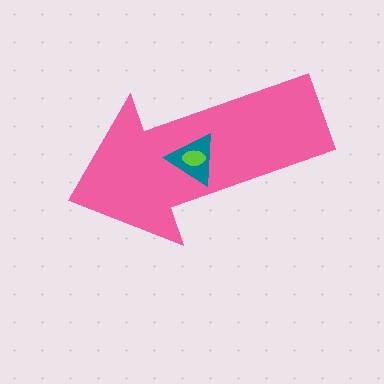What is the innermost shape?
The lime ellipse.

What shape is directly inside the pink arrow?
The teal triangle.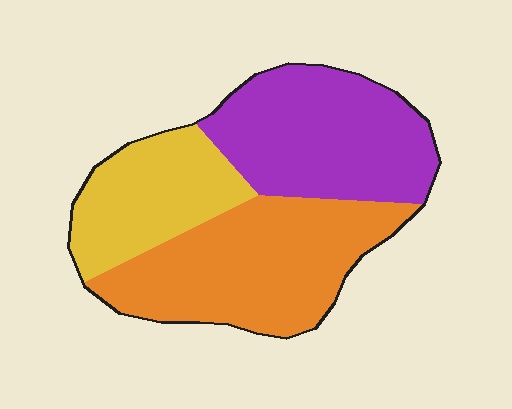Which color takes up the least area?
Yellow, at roughly 25%.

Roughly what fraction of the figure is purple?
Purple takes up about three eighths (3/8) of the figure.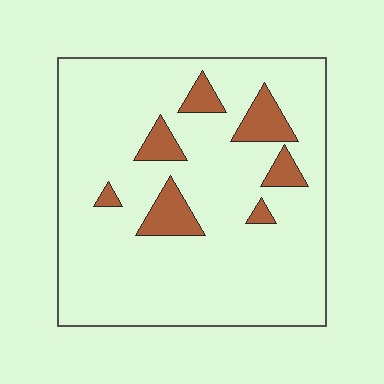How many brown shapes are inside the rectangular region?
7.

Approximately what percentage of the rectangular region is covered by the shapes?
Approximately 10%.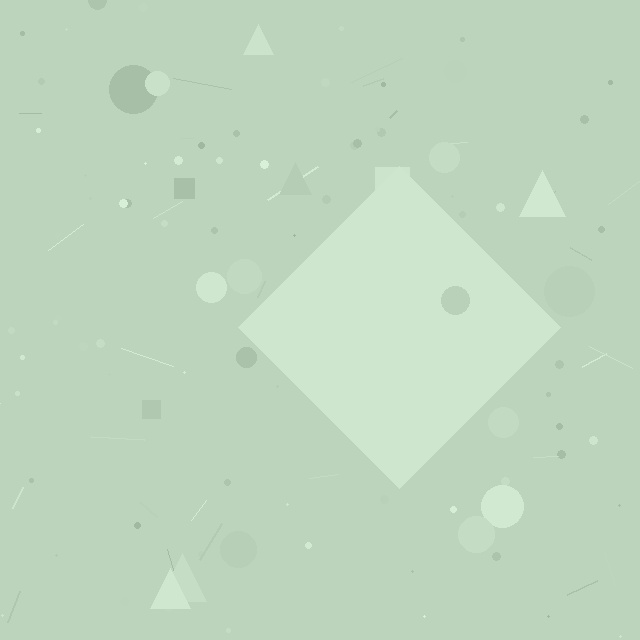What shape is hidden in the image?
A diamond is hidden in the image.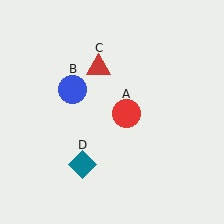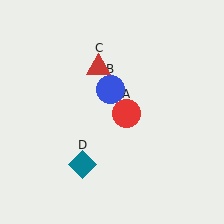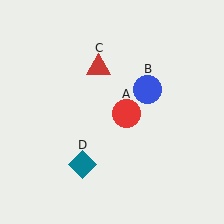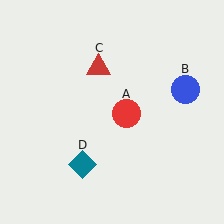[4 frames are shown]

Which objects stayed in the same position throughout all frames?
Red circle (object A) and red triangle (object C) and teal diamond (object D) remained stationary.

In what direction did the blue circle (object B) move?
The blue circle (object B) moved right.